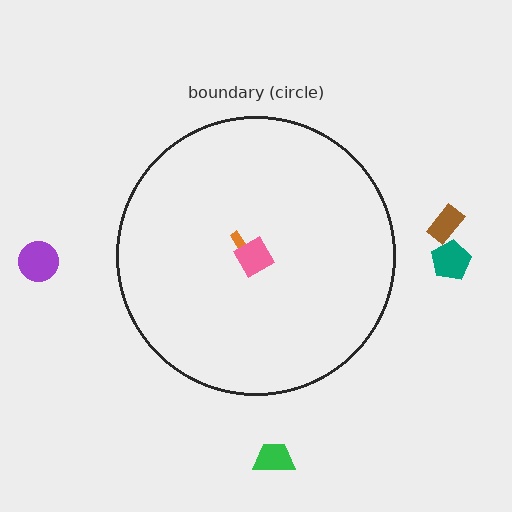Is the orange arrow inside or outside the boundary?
Inside.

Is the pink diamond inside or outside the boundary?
Inside.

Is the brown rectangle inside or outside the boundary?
Outside.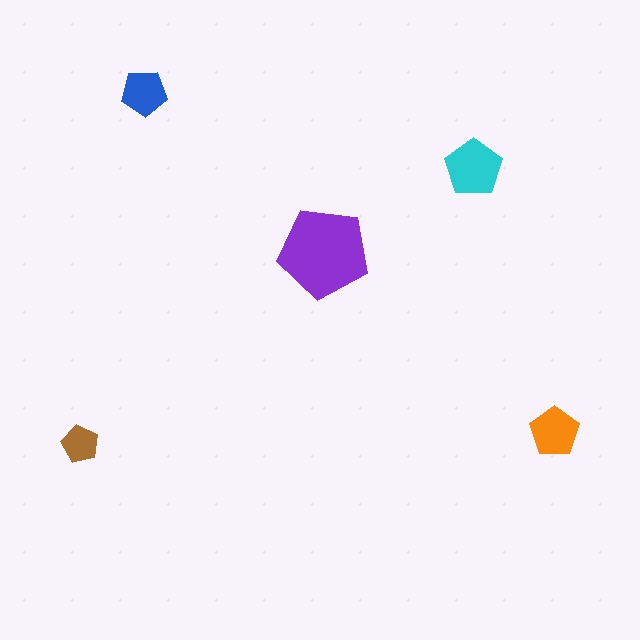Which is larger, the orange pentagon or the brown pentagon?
The orange one.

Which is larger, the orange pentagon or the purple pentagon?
The purple one.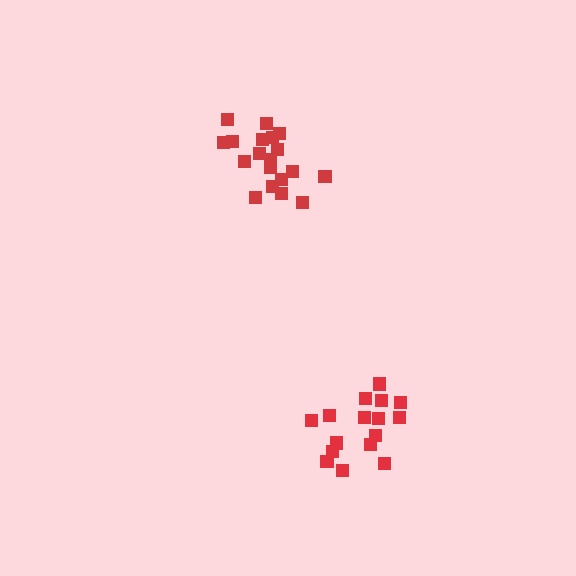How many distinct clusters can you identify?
There are 2 distinct clusters.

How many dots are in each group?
Group 1: 16 dots, Group 2: 19 dots (35 total).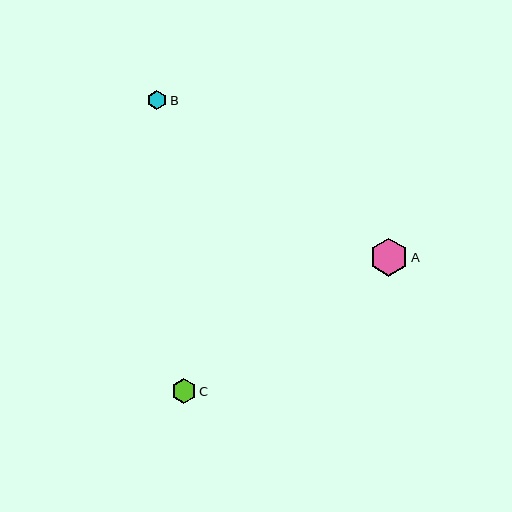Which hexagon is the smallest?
Hexagon B is the smallest with a size of approximately 20 pixels.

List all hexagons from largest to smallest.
From largest to smallest: A, C, B.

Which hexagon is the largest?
Hexagon A is the largest with a size of approximately 38 pixels.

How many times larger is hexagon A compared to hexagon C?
Hexagon A is approximately 1.6 times the size of hexagon C.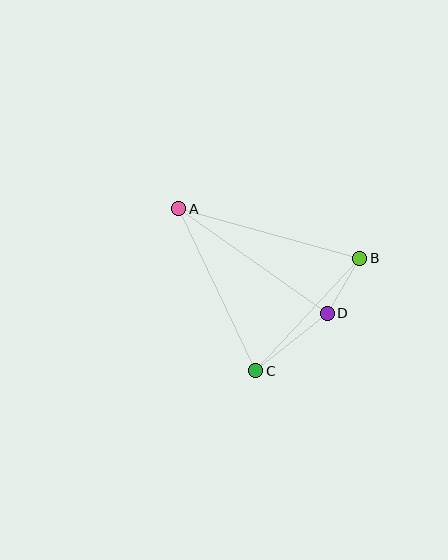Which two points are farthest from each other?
Points A and B are farthest from each other.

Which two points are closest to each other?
Points B and D are closest to each other.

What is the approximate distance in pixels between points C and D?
The distance between C and D is approximately 92 pixels.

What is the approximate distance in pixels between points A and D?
The distance between A and D is approximately 182 pixels.